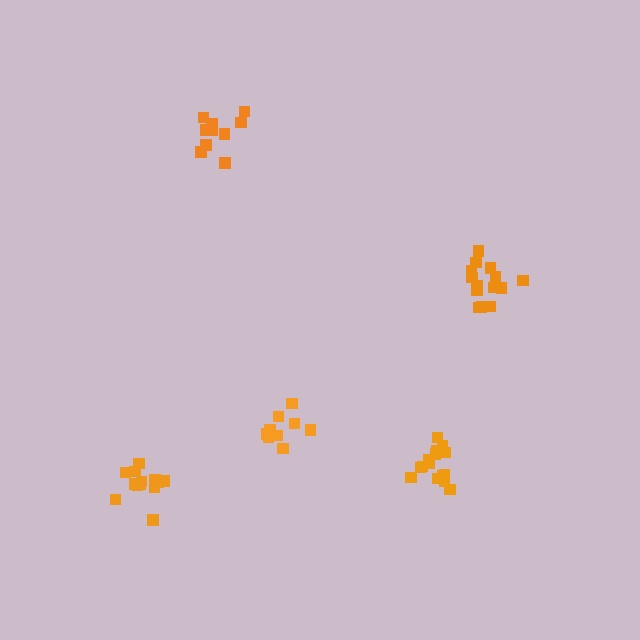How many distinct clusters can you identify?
There are 5 distinct clusters.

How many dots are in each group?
Group 1: 13 dots, Group 2: 9 dots, Group 3: 15 dots, Group 4: 14 dots, Group 5: 10 dots (61 total).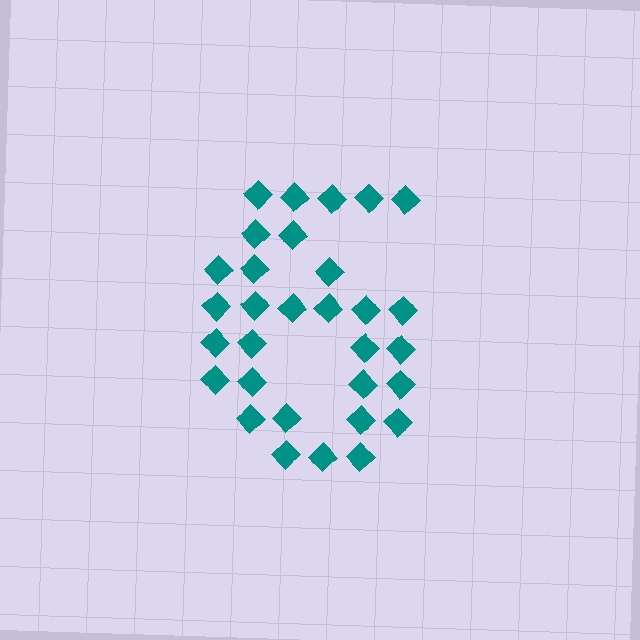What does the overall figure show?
The overall figure shows the digit 6.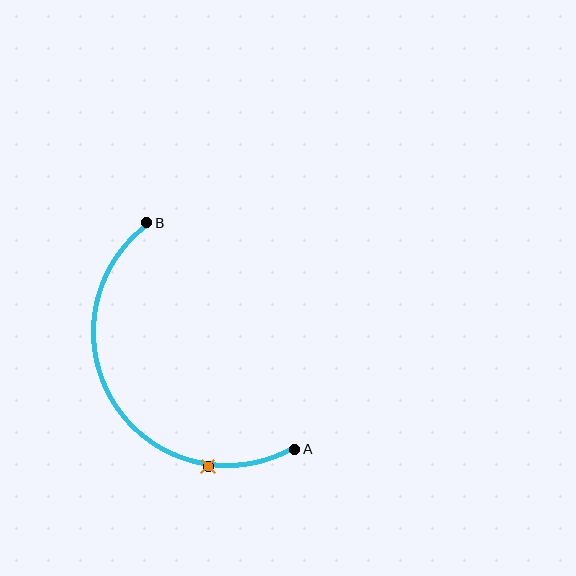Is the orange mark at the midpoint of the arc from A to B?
No. The orange mark lies on the arc but is closer to endpoint A. The arc midpoint would be at the point on the curve equidistant along the arc from both A and B.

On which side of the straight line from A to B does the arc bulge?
The arc bulges to the left of the straight line connecting A and B.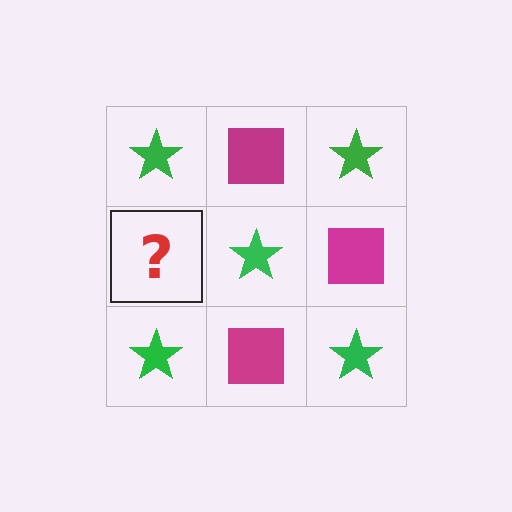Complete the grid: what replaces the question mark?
The question mark should be replaced with a magenta square.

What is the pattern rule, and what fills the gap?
The rule is that it alternates green star and magenta square in a checkerboard pattern. The gap should be filled with a magenta square.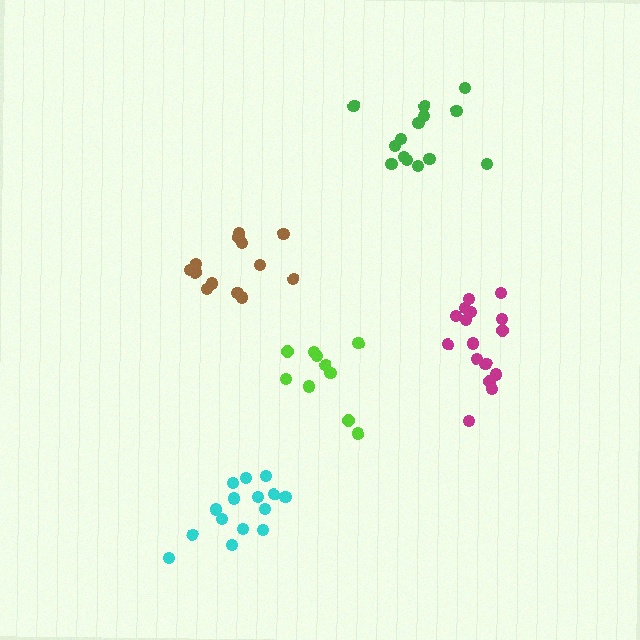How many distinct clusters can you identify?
There are 5 distinct clusters.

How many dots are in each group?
Group 1: 10 dots, Group 2: 13 dots, Group 3: 15 dots, Group 4: 16 dots, Group 5: 14 dots (68 total).